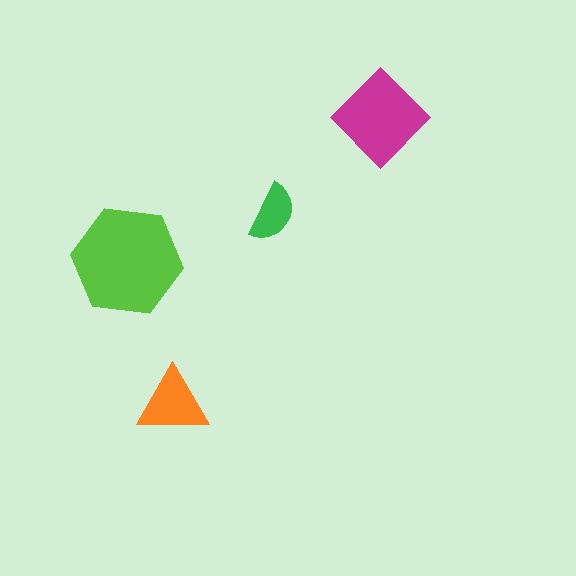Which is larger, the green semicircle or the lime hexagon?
The lime hexagon.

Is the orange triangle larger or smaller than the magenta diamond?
Smaller.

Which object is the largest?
The lime hexagon.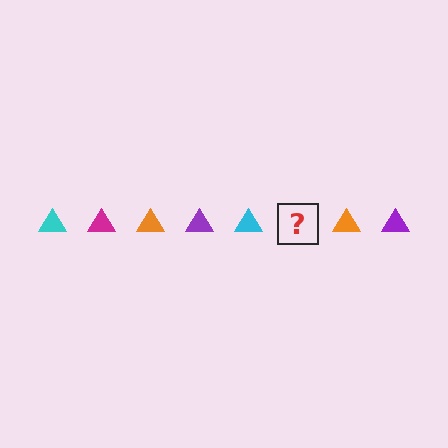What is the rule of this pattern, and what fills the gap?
The rule is that the pattern cycles through cyan, magenta, orange, purple triangles. The gap should be filled with a magenta triangle.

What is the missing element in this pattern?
The missing element is a magenta triangle.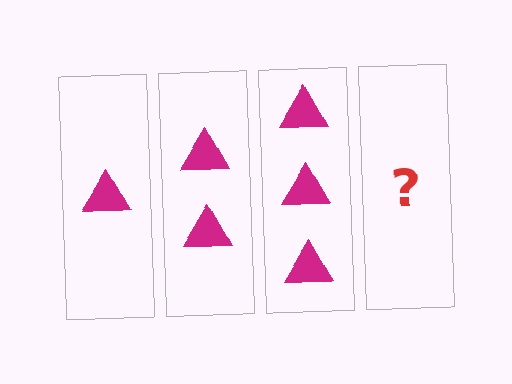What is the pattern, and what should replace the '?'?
The pattern is that each step adds one more triangle. The '?' should be 4 triangles.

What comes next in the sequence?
The next element should be 4 triangles.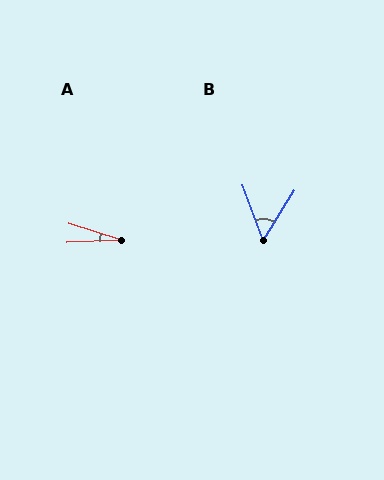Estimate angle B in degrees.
Approximately 52 degrees.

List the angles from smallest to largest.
A (20°), B (52°).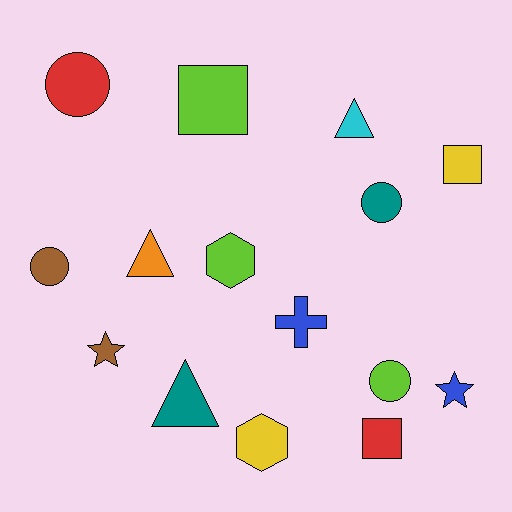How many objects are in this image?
There are 15 objects.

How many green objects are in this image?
There are no green objects.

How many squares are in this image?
There are 3 squares.